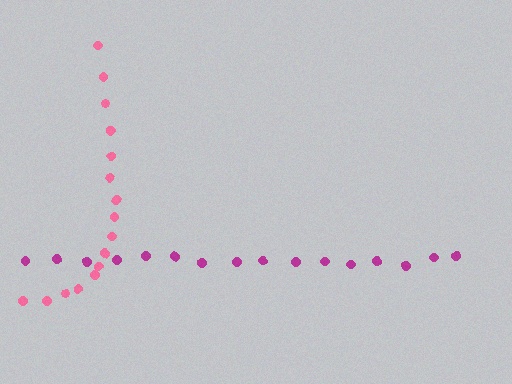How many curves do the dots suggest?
There are 2 distinct paths.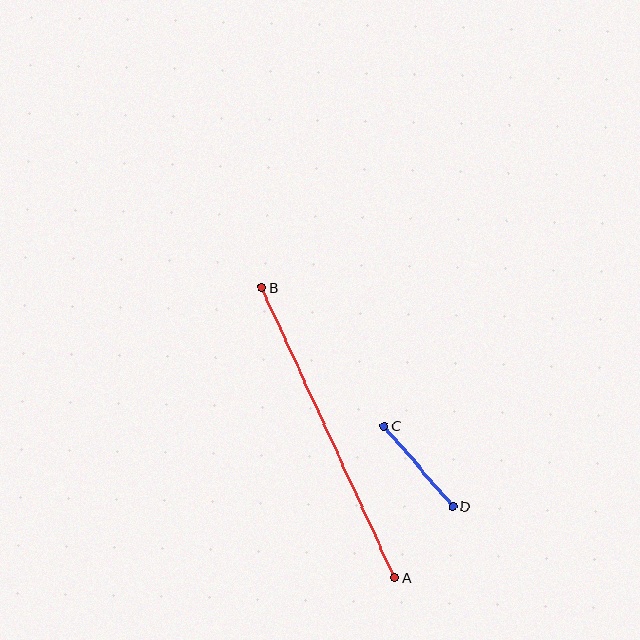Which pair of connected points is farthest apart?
Points A and B are farthest apart.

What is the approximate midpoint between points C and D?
The midpoint is at approximately (419, 466) pixels.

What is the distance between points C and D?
The distance is approximately 106 pixels.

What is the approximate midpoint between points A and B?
The midpoint is at approximately (328, 433) pixels.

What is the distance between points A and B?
The distance is approximately 319 pixels.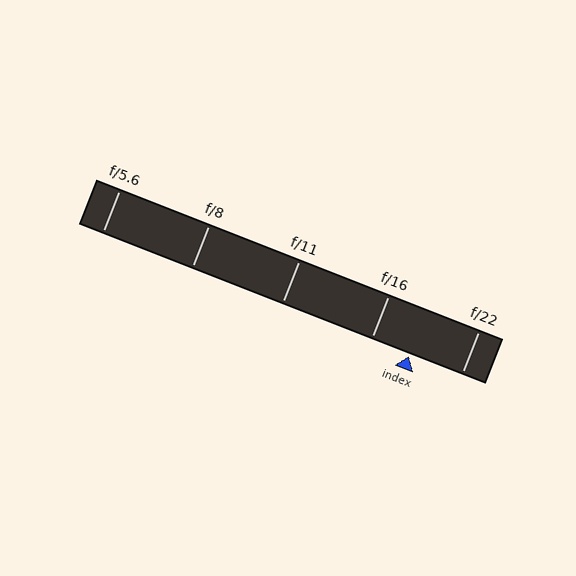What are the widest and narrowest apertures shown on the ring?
The widest aperture shown is f/5.6 and the narrowest is f/22.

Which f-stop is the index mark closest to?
The index mark is closest to f/16.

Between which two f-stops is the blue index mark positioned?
The index mark is between f/16 and f/22.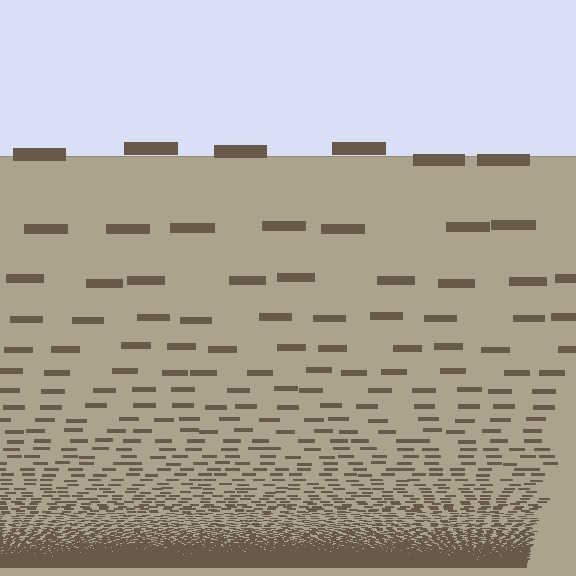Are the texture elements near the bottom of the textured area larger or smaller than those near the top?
Smaller. The gradient is inverted — elements near the bottom are smaller and denser.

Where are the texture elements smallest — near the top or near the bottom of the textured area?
Near the bottom.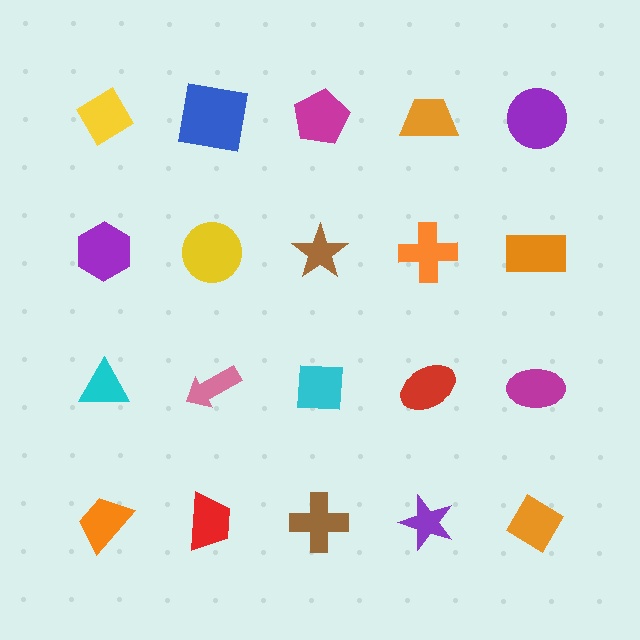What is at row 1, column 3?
A magenta pentagon.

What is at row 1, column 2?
A blue square.